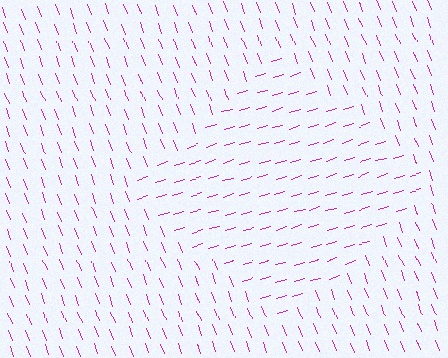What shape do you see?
I see a diamond.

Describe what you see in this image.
The image is filled with small magenta line segments. A diamond region in the image has lines oriented differently from the surrounding lines, creating a visible texture boundary.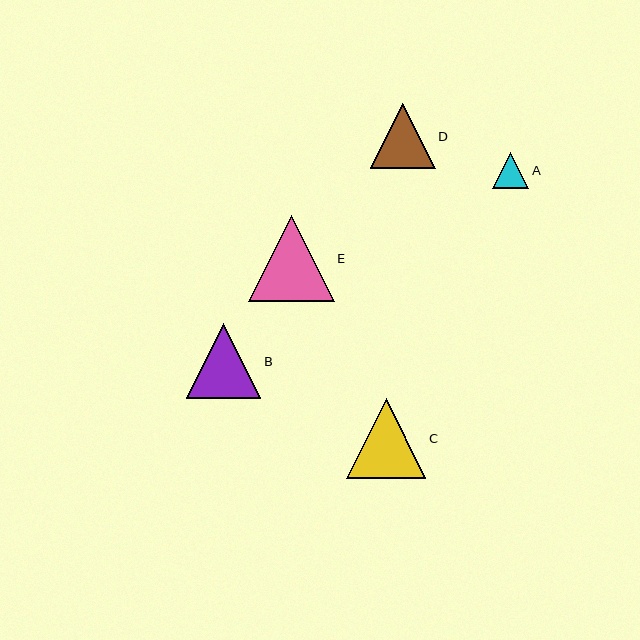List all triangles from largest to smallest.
From largest to smallest: E, C, B, D, A.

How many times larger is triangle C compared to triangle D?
Triangle C is approximately 1.2 times the size of triangle D.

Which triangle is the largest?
Triangle E is the largest with a size of approximately 86 pixels.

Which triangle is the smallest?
Triangle A is the smallest with a size of approximately 36 pixels.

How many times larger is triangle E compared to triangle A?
Triangle E is approximately 2.4 times the size of triangle A.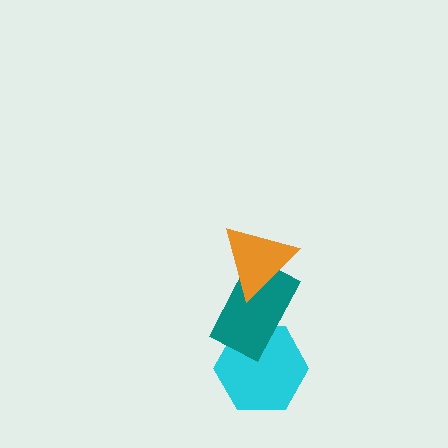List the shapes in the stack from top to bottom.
From top to bottom: the orange triangle, the teal rectangle, the cyan hexagon.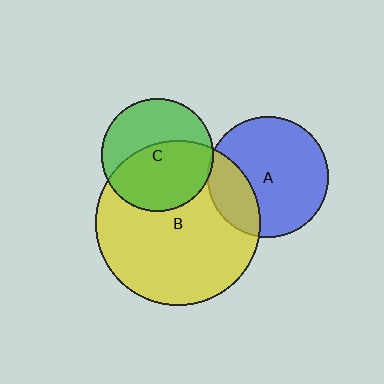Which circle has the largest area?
Circle B (yellow).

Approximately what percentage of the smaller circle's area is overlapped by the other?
Approximately 25%.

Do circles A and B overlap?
Yes.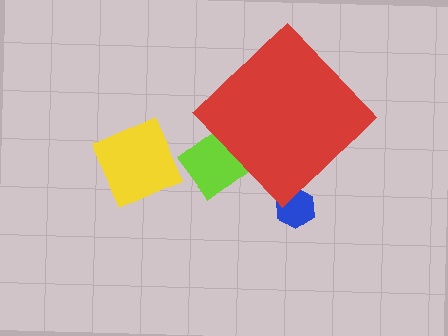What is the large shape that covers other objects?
A red diamond.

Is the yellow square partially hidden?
No, the yellow square is fully visible.